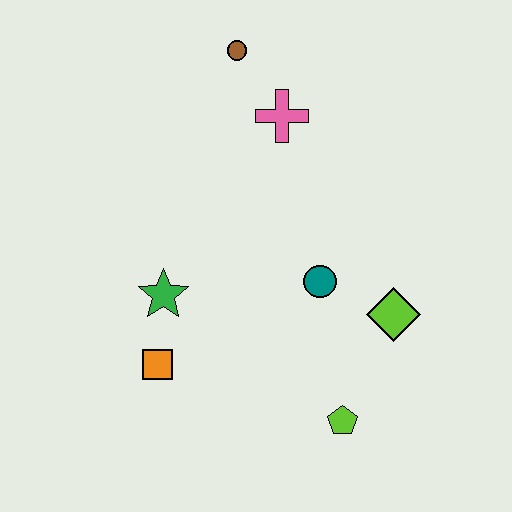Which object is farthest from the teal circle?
The brown circle is farthest from the teal circle.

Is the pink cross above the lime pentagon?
Yes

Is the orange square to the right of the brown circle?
No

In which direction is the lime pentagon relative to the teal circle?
The lime pentagon is below the teal circle.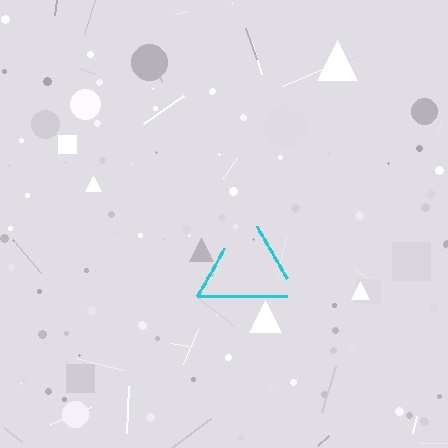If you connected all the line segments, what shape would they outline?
They would outline a triangle.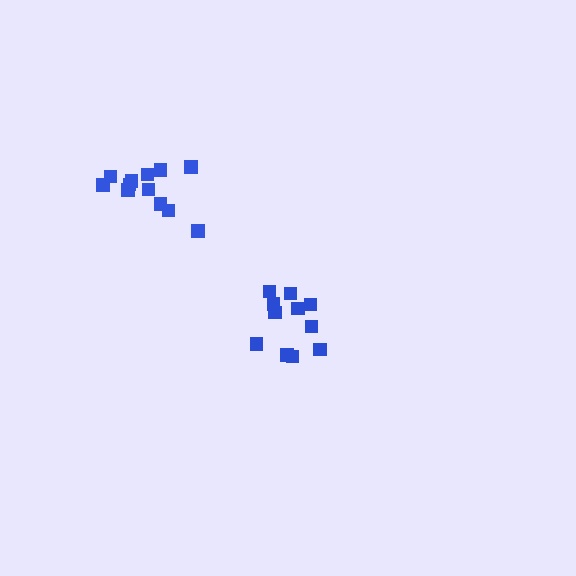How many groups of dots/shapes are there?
There are 2 groups.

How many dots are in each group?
Group 1: 12 dots, Group 2: 11 dots (23 total).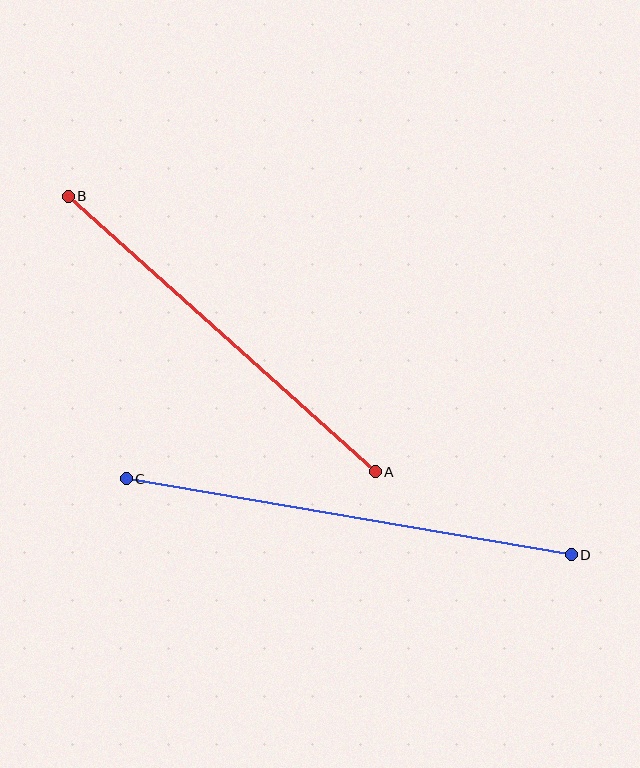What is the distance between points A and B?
The distance is approximately 412 pixels.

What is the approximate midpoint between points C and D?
The midpoint is at approximately (349, 517) pixels.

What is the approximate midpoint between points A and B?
The midpoint is at approximately (222, 334) pixels.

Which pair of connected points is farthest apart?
Points C and D are farthest apart.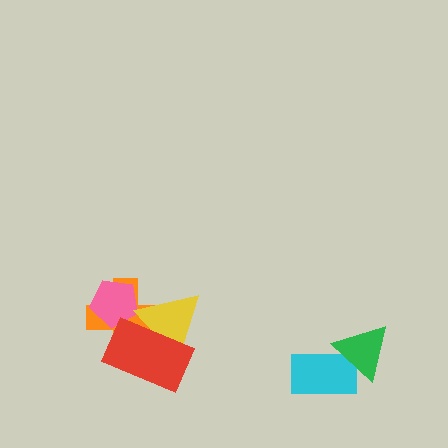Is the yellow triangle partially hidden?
Yes, it is partially covered by another shape.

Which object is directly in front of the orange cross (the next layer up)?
The pink pentagon is directly in front of the orange cross.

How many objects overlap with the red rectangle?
2 objects overlap with the red rectangle.